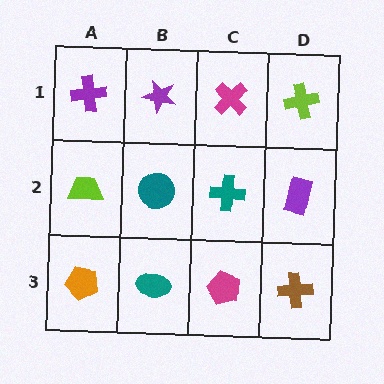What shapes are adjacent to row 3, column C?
A teal cross (row 2, column C), a teal ellipse (row 3, column B), a brown cross (row 3, column D).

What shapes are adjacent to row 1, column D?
A purple rectangle (row 2, column D), a magenta cross (row 1, column C).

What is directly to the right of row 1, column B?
A magenta cross.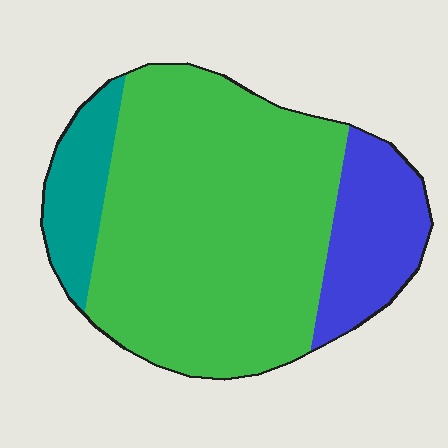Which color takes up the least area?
Teal, at roughly 10%.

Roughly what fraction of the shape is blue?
Blue takes up about one sixth (1/6) of the shape.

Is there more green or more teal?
Green.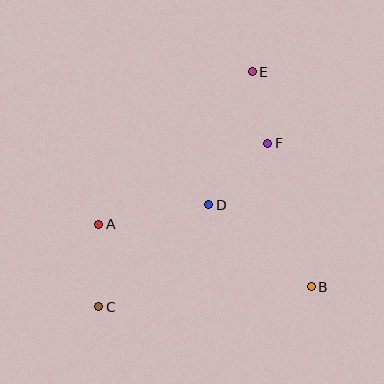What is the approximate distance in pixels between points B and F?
The distance between B and F is approximately 150 pixels.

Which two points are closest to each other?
Points E and F are closest to each other.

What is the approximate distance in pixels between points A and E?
The distance between A and E is approximately 216 pixels.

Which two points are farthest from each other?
Points C and E are farthest from each other.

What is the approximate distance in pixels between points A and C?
The distance between A and C is approximately 82 pixels.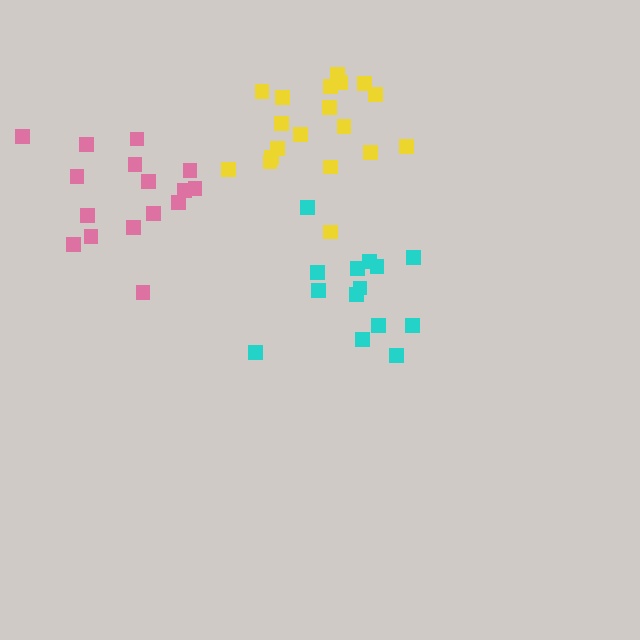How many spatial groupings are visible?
There are 3 spatial groupings.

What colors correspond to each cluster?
The clusters are colored: pink, cyan, yellow.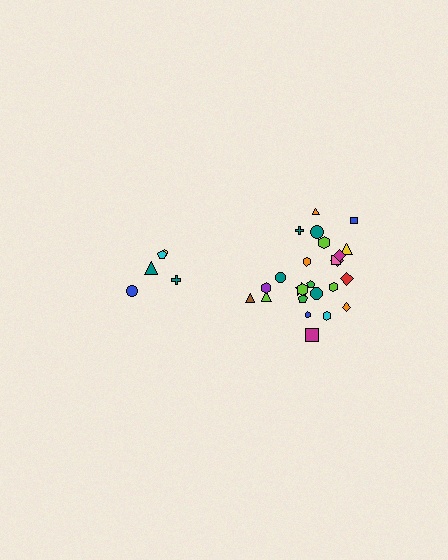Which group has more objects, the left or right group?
The right group.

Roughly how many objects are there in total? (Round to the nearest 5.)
Roughly 30 objects in total.